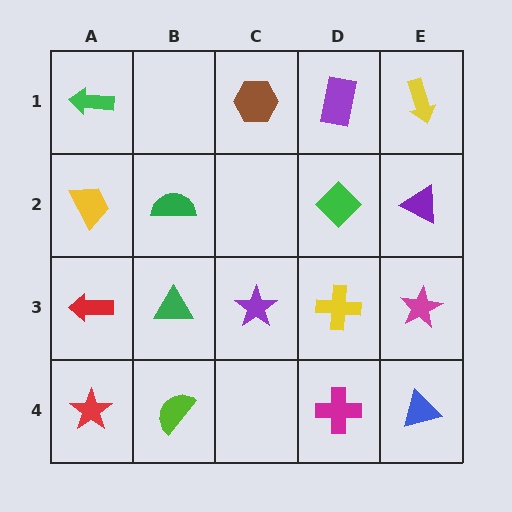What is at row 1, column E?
A yellow arrow.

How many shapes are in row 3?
5 shapes.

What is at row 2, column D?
A green diamond.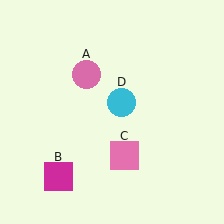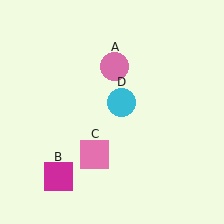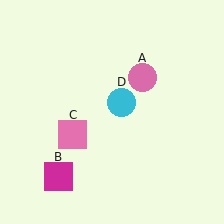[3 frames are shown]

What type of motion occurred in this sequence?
The pink circle (object A), pink square (object C) rotated clockwise around the center of the scene.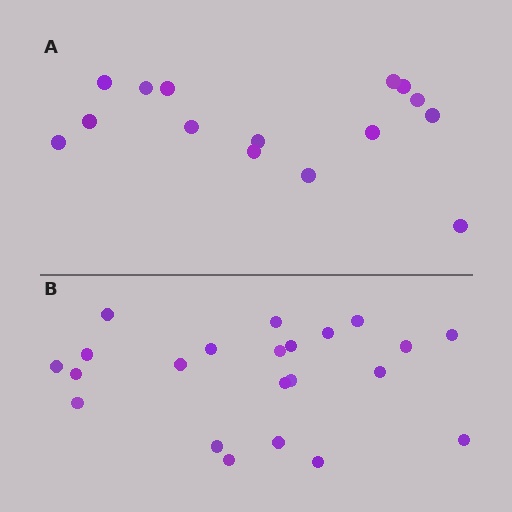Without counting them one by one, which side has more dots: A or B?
Region B (the bottom region) has more dots.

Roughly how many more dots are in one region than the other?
Region B has roughly 8 or so more dots than region A.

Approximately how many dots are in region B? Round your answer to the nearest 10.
About 20 dots. (The exact count is 22, which rounds to 20.)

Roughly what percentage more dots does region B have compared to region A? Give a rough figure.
About 45% more.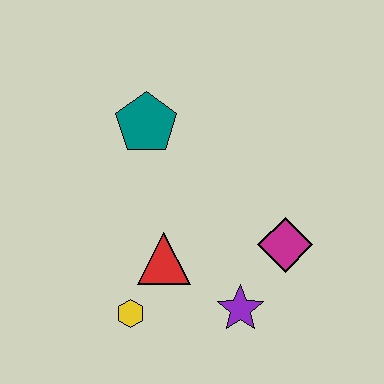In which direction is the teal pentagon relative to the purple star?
The teal pentagon is above the purple star.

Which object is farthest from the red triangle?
The teal pentagon is farthest from the red triangle.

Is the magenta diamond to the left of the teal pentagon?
No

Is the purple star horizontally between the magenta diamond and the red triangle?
Yes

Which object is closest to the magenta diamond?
The purple star is closest to the magenta diamond.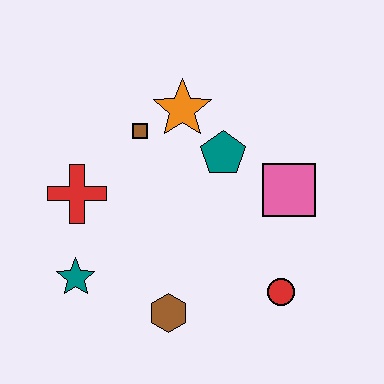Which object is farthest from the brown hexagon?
The orange star is farthest from the brown hexagon.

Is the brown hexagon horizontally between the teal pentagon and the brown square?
Yes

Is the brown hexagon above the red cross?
No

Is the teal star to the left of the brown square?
Yes